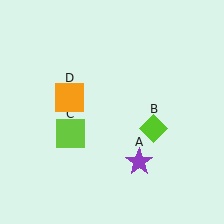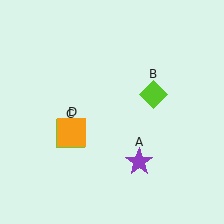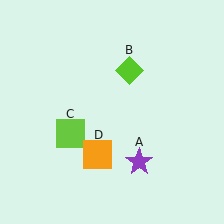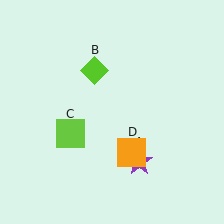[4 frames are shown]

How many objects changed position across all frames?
2 objects changed position: lime diamond (object B), orange square (object D).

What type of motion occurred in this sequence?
The lime diamond (object B), orange square (object D) rotated counterclockwise around the center of the scene.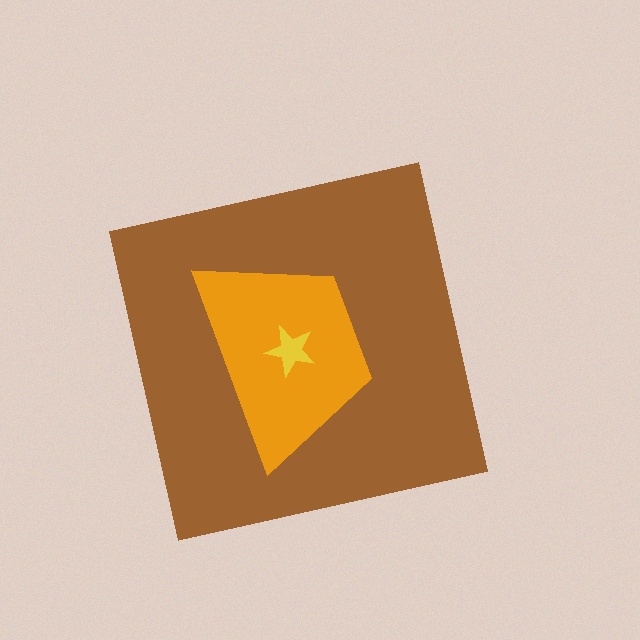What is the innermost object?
The yellow star.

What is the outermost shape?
The brown square.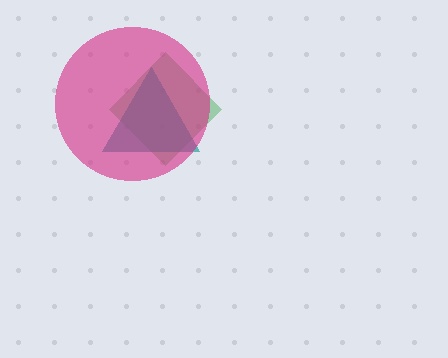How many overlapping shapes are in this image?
There are 3 overlapping shapes in the image.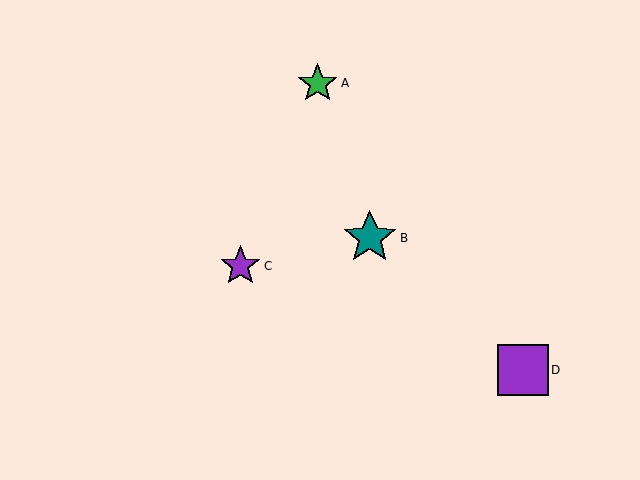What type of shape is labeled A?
Shape A is a green star.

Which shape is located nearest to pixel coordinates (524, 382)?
The purple square (labeled D) at (523, 370) is nearest to that location.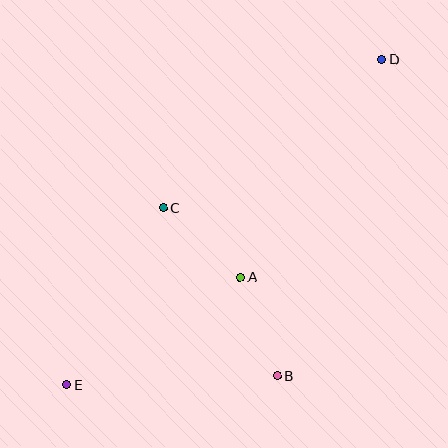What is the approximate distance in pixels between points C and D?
The distance between C and D is approximately 264 pixels.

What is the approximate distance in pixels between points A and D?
The distance between A and D is approximately 260 pixels.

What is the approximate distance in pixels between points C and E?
The distance between C and E is approximately 202 pixels.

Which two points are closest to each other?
Points A and C are closest to each other.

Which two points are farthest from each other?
Points D and E are farthest from each other.